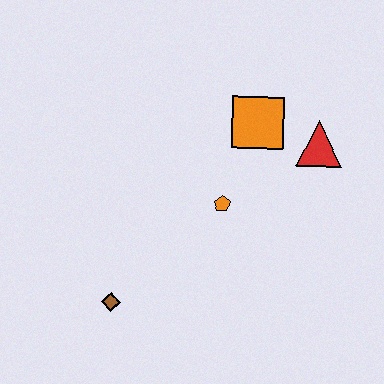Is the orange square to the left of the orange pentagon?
No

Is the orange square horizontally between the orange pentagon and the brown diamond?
No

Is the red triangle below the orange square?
Yes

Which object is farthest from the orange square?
The brown diamond is farthest from the orange square.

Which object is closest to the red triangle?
The orange square is closest to the red triangle.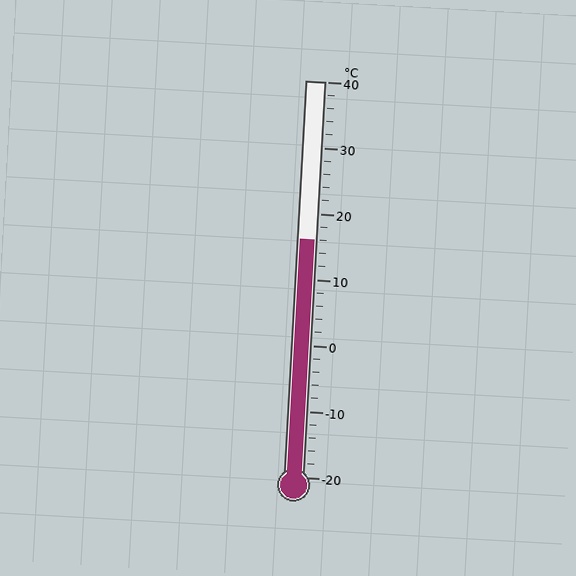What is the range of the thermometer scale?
The thermometer scale ranges from -20°C to 40°C.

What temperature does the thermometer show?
The thermometer shows approximately 16°C.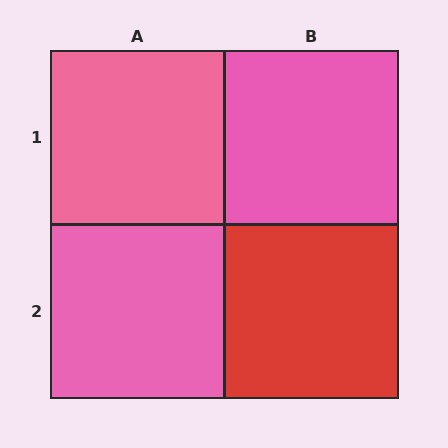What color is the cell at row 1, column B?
Pink.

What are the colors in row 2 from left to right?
Pink, red.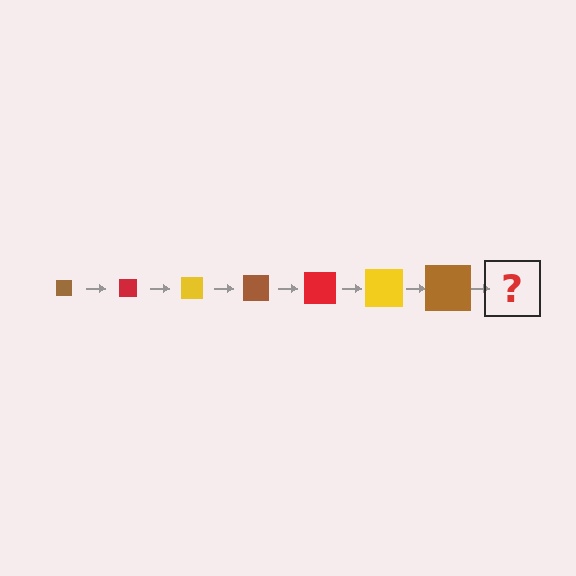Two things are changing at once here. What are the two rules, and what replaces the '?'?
The two rules are that the square grows larger each step and the color cycles through brown, red, and yellow. The '?' should be a red square, larger than the previous one.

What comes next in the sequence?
The next element should be a red square, larger than the previous one.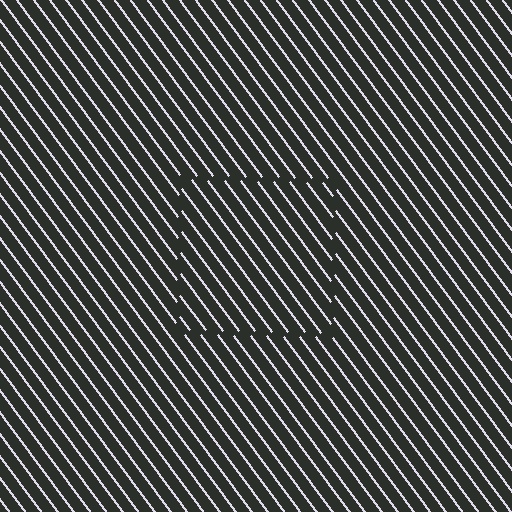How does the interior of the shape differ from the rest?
The interior of the shape contains the same grating, shifted by half a period — the contour is defined by the phase discontinuity where line-ends from the inner and outer gratings abut.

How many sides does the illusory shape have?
4 sides — the line-ends trace a square.